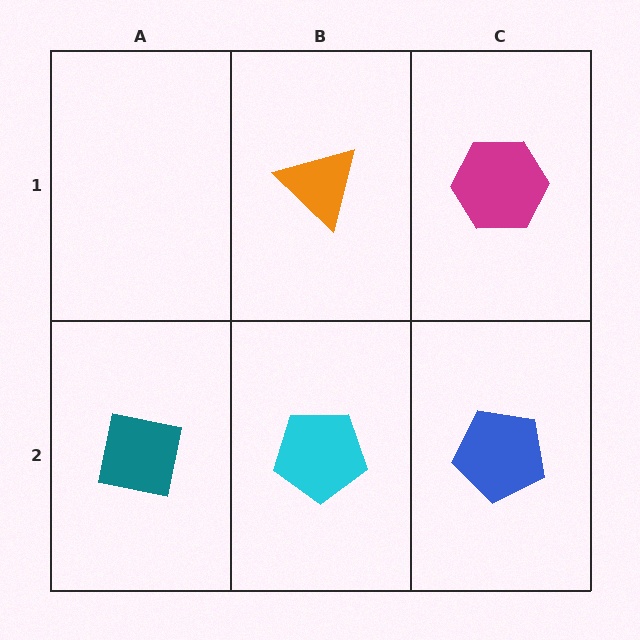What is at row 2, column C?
A blue pentagon.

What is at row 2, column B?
A cyan pentagon.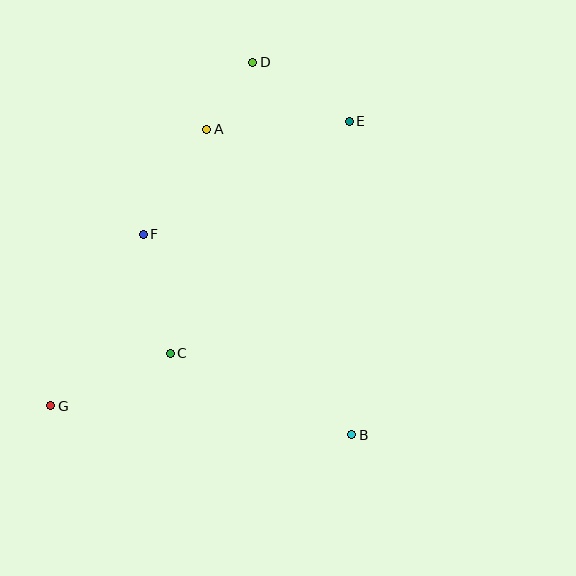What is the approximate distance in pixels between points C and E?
The distance between C and E is approximately 293 pixels.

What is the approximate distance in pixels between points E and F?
The distance between E and F is approximately 235 pixels.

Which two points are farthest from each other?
Points E and G are farthest from each other.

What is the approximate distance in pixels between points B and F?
The distance between B and F is approximately 289 pixels.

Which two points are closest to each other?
Points A and D are closest to each other.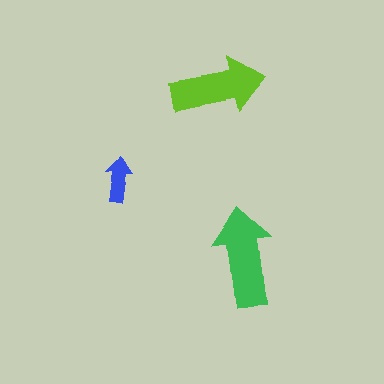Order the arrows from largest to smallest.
the green one, the lime one, the blue one.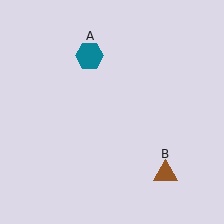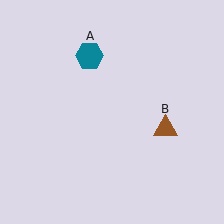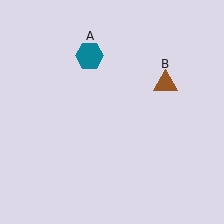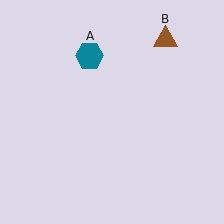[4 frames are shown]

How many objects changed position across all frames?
1 object changed position: brown triangle (object B).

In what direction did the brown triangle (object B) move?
The brown triangle (object B) moved up.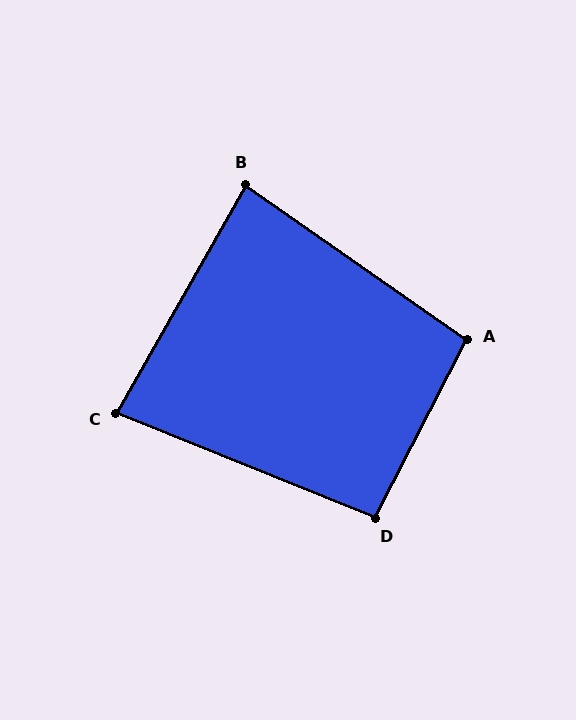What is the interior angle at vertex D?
Approximately 95 degrees (obtuse).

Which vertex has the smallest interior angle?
C, at approximately 82 degrees.